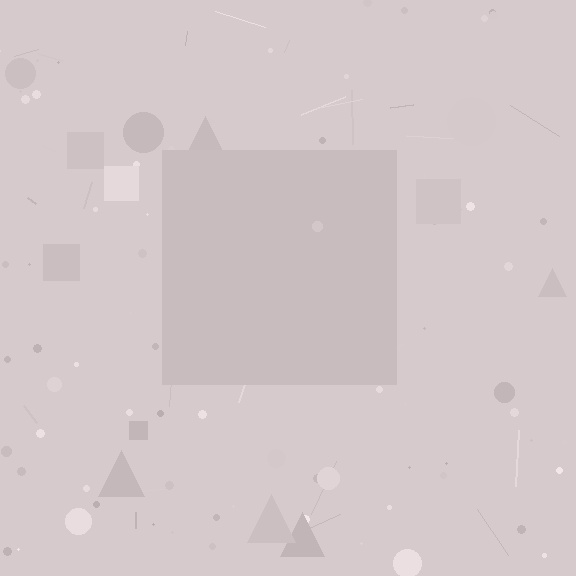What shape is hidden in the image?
A square is hidden in the image.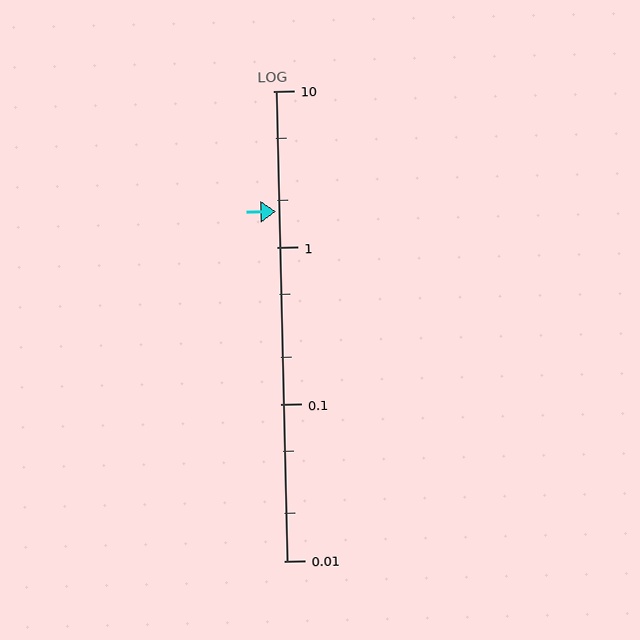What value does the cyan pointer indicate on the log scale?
The pointer indicates approximately 1.7.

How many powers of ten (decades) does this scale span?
The scale spans 3 decades, from 0.01 to 10.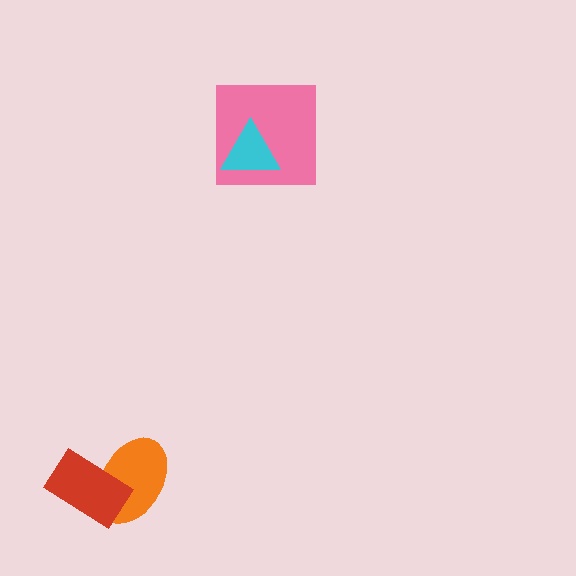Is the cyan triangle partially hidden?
No, no other shape covers it.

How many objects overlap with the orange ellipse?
1 object overlaps with the orange ellipse.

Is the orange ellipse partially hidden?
Yes, it is partially covered by another shape.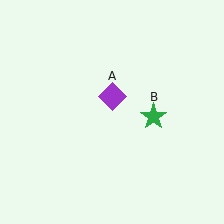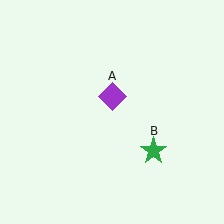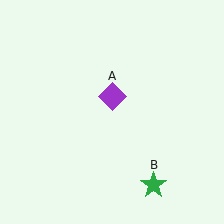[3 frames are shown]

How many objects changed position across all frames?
1 object changed position: green star (object B).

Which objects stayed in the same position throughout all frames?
Purple diamond (object A) remained stationary.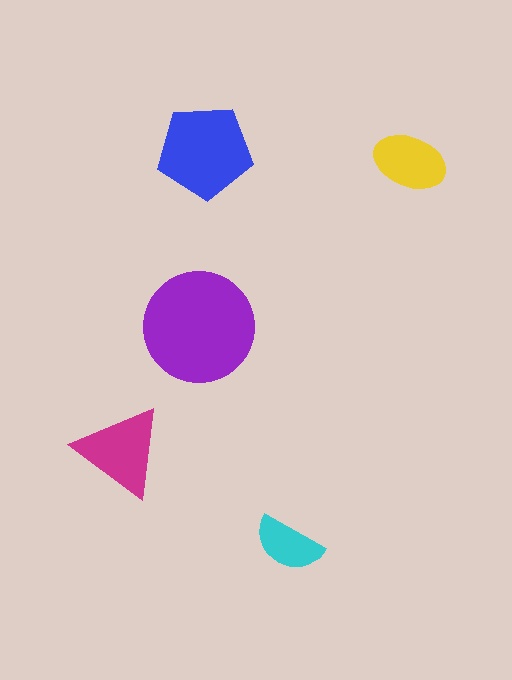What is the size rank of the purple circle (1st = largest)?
1st.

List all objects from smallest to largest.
The cyan semicircle, the yellow ellipse, the magenta triangle, the blue pentagon, the purple circle.